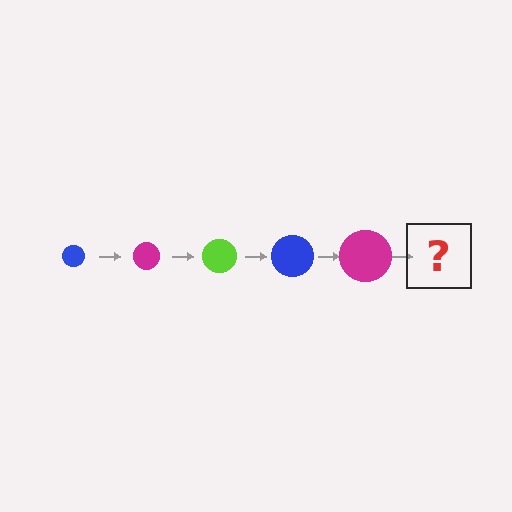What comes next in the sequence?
The next element should be a lime circle, larger than the previous one.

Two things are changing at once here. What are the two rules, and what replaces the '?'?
The two rules are that the circle grows larger each step and the color cycles through blue, magenta, and lime. The '?' should be a lime circle, larger than the previous one.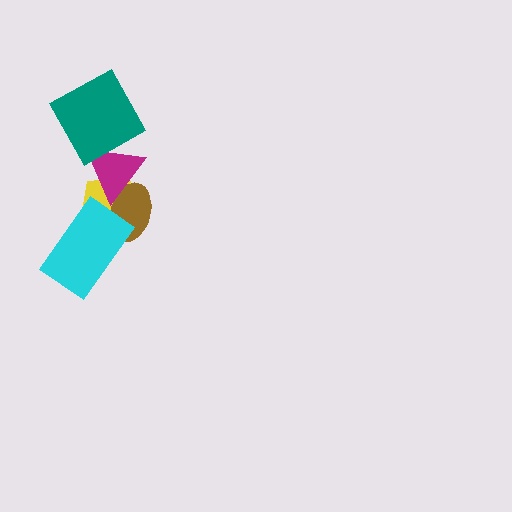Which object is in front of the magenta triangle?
The teal diamond is in front of the magenta triangle.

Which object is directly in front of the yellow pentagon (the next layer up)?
The brown ellipse is directly in front of the yellow pentagon.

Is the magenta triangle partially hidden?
Yes, it is partially covered by another shape.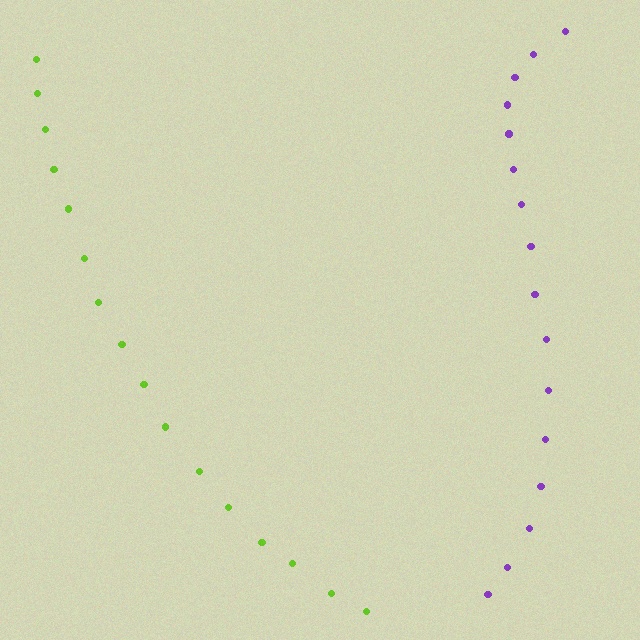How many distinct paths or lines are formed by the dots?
There are 2 distinct paths.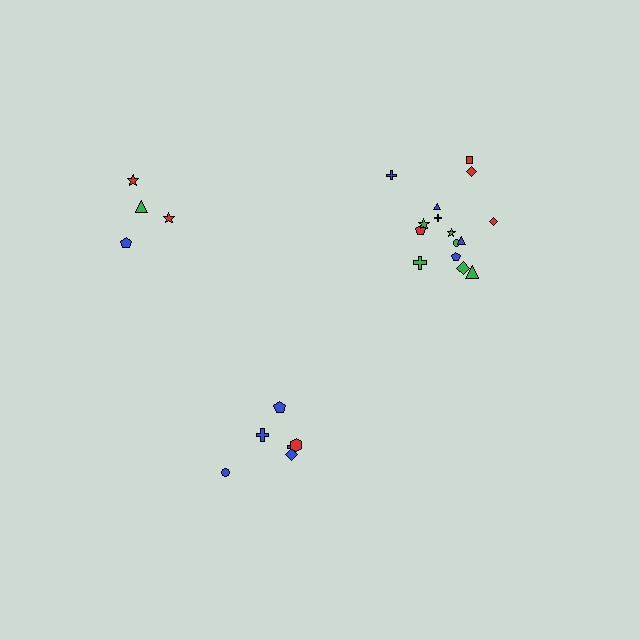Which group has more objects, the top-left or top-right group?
The top-right group.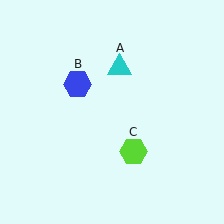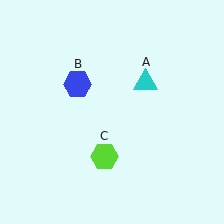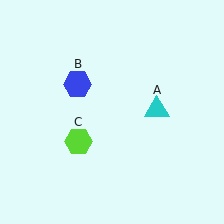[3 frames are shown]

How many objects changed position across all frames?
2 objects changed position: cyan triangle (object A), lime hexagon (object C).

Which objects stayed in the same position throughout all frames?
Blue hexagon (object B) remained stationary.